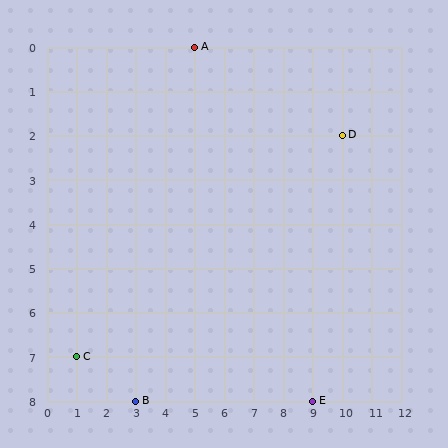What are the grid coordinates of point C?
Point C is at grid coordinates (1, 7).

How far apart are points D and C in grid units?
Points D and C are 9 columns and 5 rows apart (about 10.3 grid units diagonally).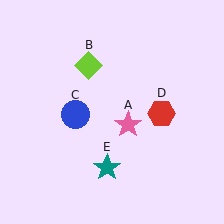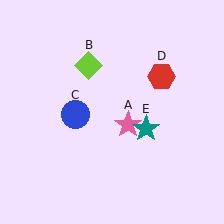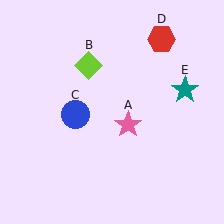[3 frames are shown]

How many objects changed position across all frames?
2 objects changed position: red hexagon (object D), teal star (object E).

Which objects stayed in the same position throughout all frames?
Pink star (object A) and lime diamond (object B) and blue circle (object C) remained stationary.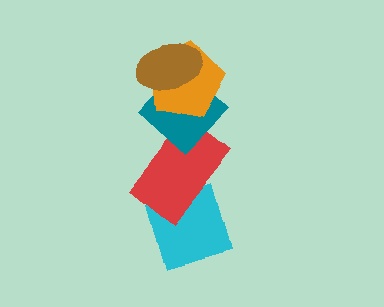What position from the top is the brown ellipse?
The brown ellipse is 1st from the top.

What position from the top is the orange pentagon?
The orange pentagon is 2nd from the top.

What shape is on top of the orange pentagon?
The brown ellipse is on top of the orange pentagon.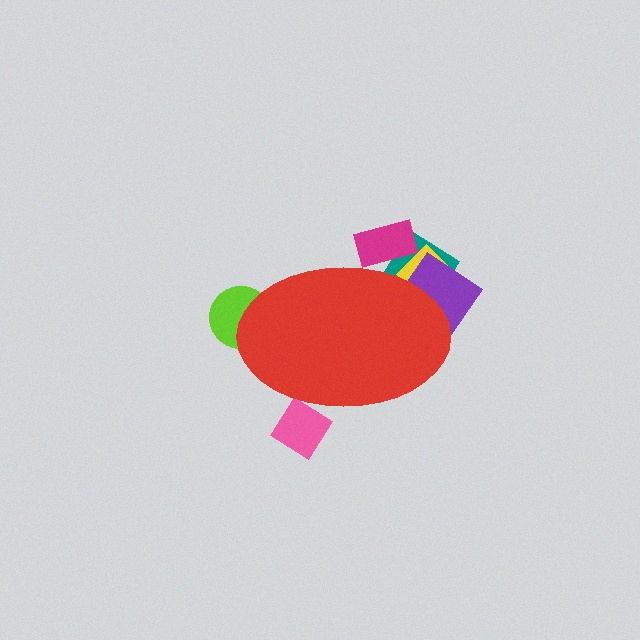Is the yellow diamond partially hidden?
Yes, the yellow diamond is partially hidden behind the red ellipse.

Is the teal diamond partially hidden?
Yes, the teal diamond is partially hidden behind the red ellipse.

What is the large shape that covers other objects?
A red ellipse.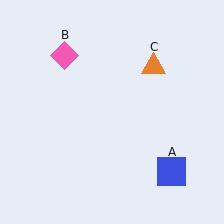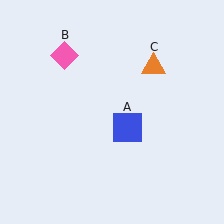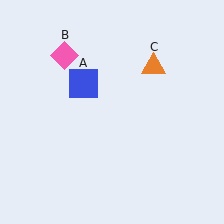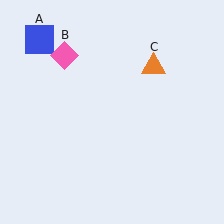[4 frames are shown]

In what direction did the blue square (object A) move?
The blue square (object A) moved up and to the left.